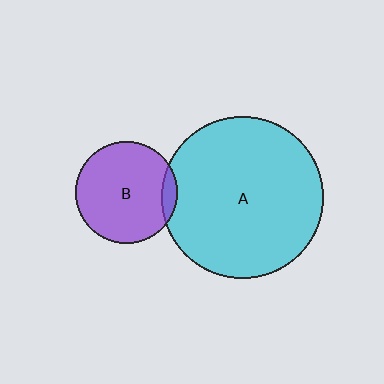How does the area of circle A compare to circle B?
Approximately 2.5 times.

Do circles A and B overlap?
Yes.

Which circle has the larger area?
Circle A (cyan).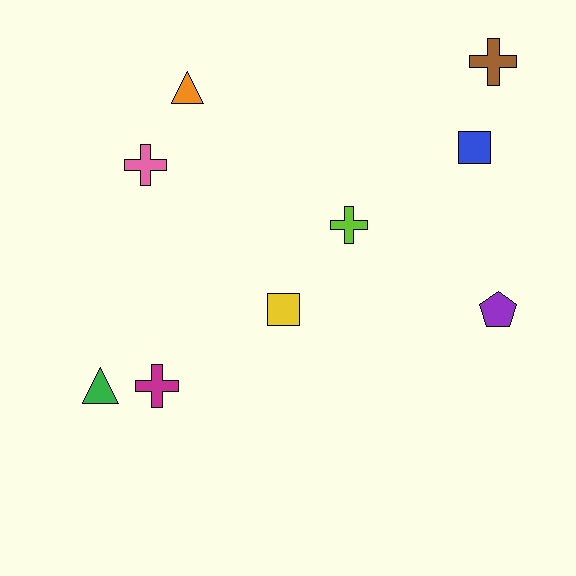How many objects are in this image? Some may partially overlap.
There are 9 objects.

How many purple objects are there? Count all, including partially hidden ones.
There is 1 purple object.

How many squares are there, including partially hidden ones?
There are 2 squares.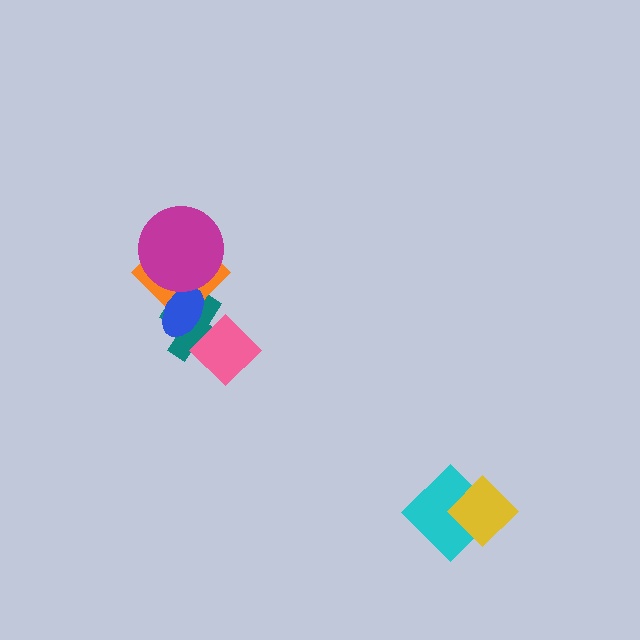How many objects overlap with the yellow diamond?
1 object overlaps with the yellow diamond.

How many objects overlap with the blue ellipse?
2 objects overlap with the blue ellipse.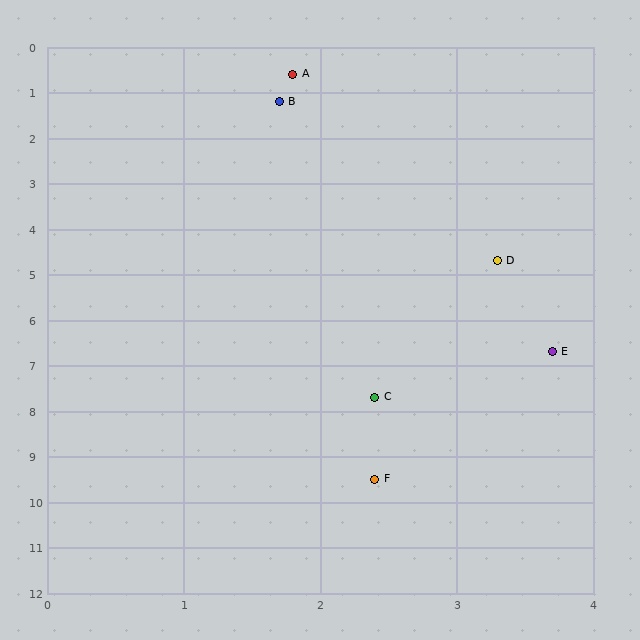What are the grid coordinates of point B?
Point B is at approximately (1.7, 1.2).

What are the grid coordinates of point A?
Point A is at approximately (1.8, 0.6).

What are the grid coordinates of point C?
Point C is at approximately (2.4, 7.7).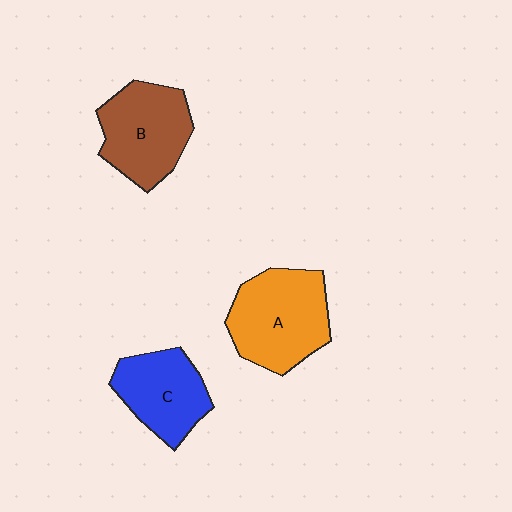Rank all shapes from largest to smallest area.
From largest to smallest: A (orange), B (brown), C (blue).